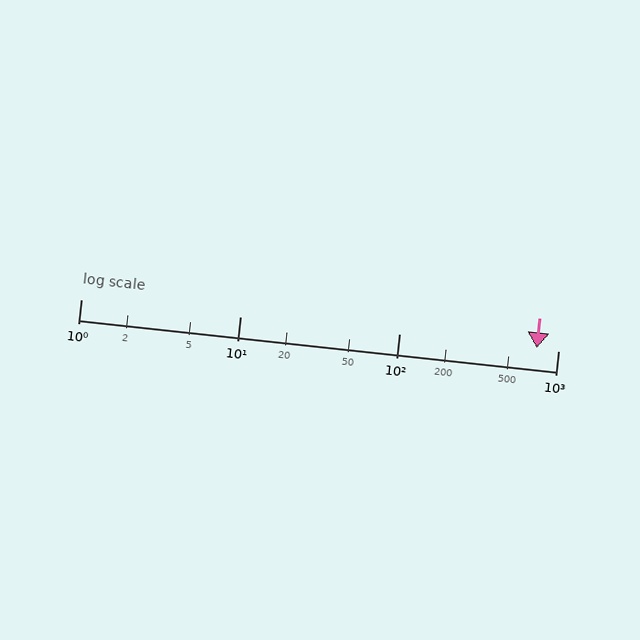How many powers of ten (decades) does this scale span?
The scale spans 3 decades, from 1 to 1000.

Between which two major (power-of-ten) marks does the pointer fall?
The pointer is between 100 and 1000.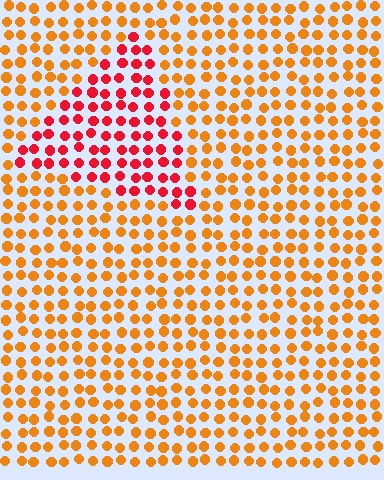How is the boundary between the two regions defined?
The boundary is defined purely by a slight shift in hue (about 40 degrees). Spacing, size, and orientation are identical on both sides.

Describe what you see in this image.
The image is filled with small orange elements in a uniform arrangement. A triangle-shaped region is visible where the elements are tinted to a slightly different hue, forming a subtle color boundary.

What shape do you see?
I see a triangle.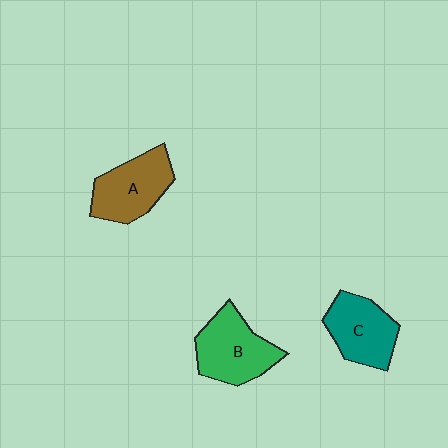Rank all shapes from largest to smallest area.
From largest to smallest: B (green), A (brown), C (teal).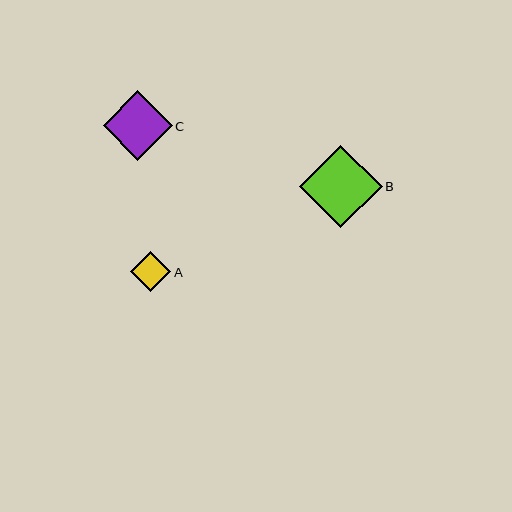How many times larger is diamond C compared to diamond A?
Diamond C is approximately 1.7 times the size of diamond A.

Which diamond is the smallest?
Diamond A is the smallest with a size of approximately 40 pixels.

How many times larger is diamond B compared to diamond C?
Diamond B is approximately 1.2 times the size of diamond C.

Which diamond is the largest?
Diamond B is the largest with a size of approximately 83 pixels.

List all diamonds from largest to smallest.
From largest to smallest: B, C, A.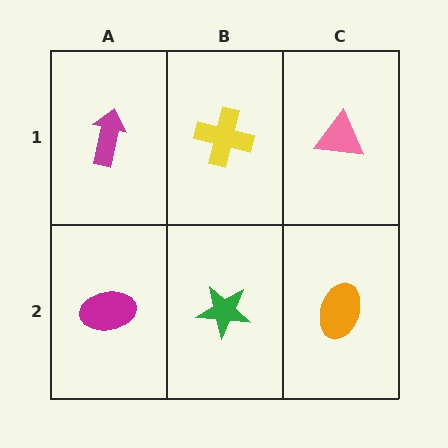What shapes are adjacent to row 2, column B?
A yellow cross (row 1, column B), a magenta ellipse (row 2, column A), an orange ellipse (row 2, column C).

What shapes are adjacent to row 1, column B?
A green star (row 2, column B), a magenta arrow (row 1, column A), a pink triangle (row 1, column C).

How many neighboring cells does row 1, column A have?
2.